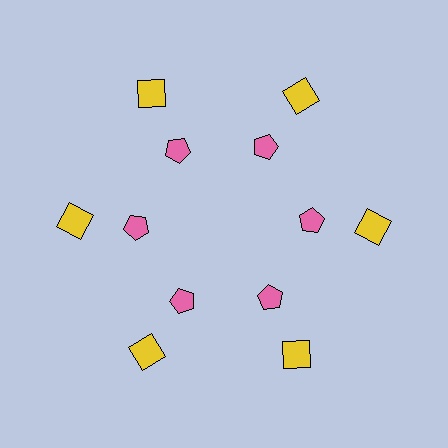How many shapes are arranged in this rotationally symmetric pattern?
There are 12 shapes, arranged in 6 groups of 2.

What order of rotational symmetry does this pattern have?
This pattern has 6-fold rotational symmetry.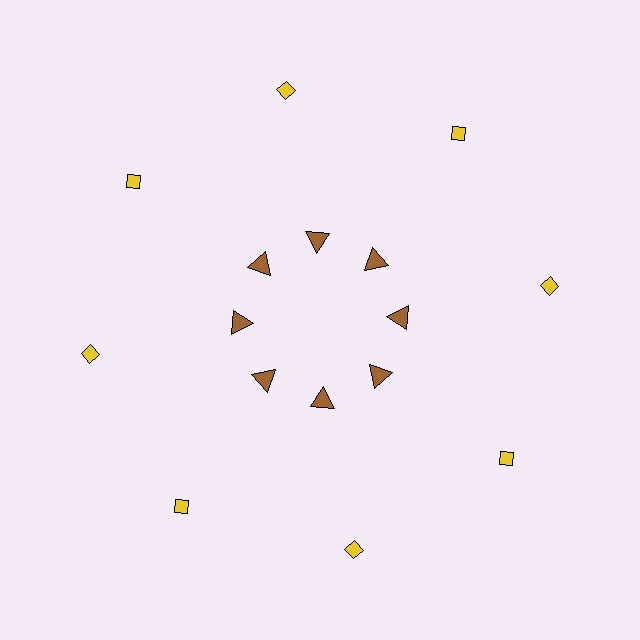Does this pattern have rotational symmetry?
Yes, this pattern has 8-fold rotational symmetry. It looks the same after rotating 45 degrees around the center.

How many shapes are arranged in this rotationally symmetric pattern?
There are 16 shapes, arranged in 8 groups of 2.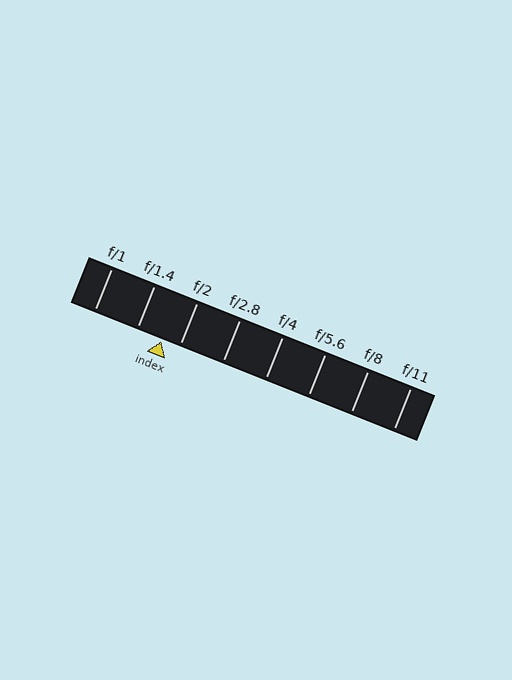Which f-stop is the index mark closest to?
The index mark is closest to f/2.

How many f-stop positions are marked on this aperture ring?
There are 8 f-stop positions marked.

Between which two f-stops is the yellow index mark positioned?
The index mark is between f/1.4 and f/2.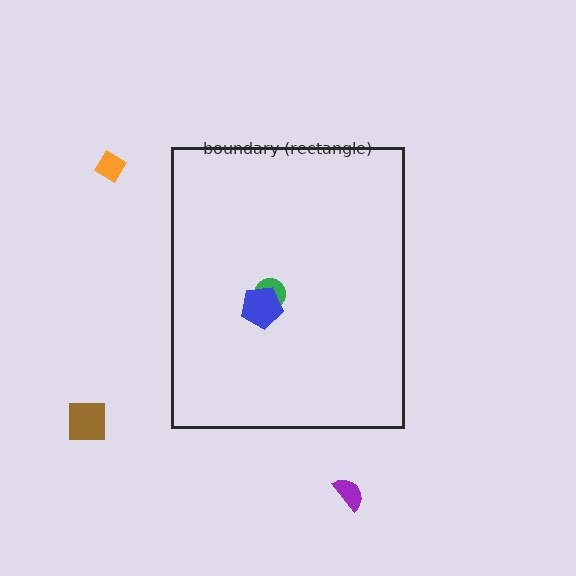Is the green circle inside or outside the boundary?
Inside.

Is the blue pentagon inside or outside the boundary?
Inside.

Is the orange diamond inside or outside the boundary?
Outside.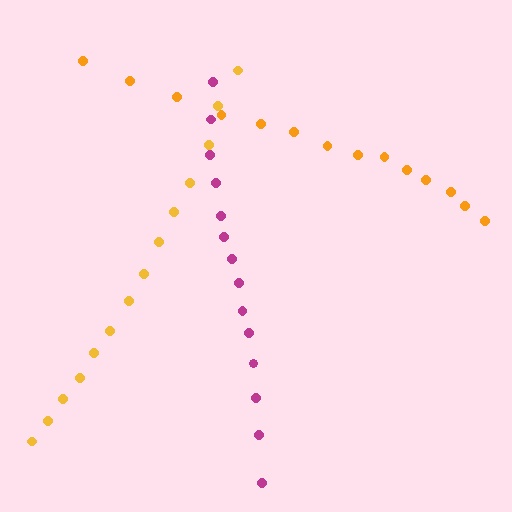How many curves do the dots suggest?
There are 3 distinct paths.